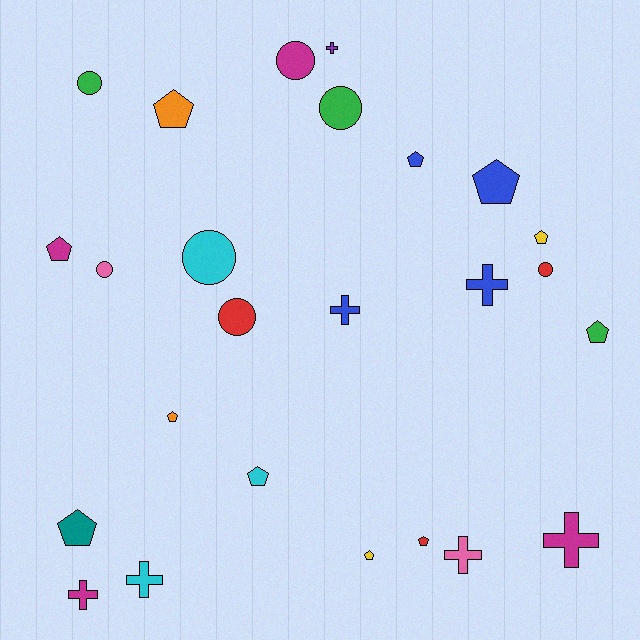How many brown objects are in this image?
There are no brown objects.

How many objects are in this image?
There are 25 objects.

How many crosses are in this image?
There are 7 crosses.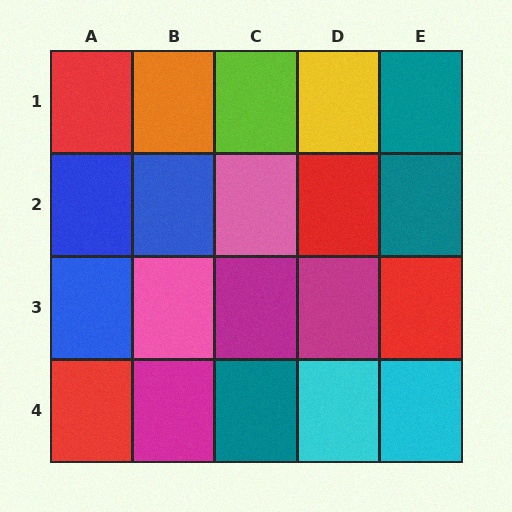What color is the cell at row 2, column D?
Red.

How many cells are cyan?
2 cells are cyan.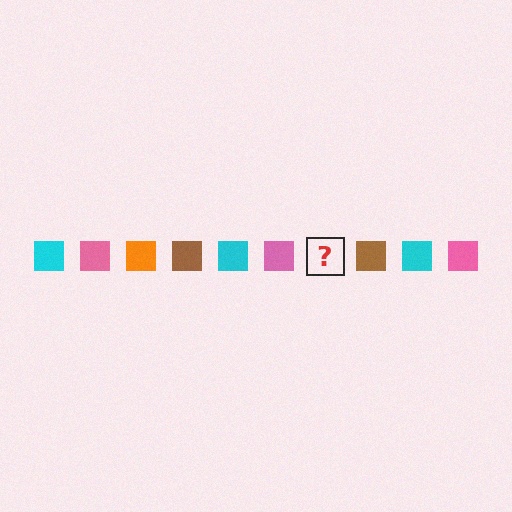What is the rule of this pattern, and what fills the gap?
The rule is that the pattern cycles through cyan, pink, orange, brown squares. The gap should be filled with an orange square.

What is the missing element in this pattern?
The missing element is an orange square.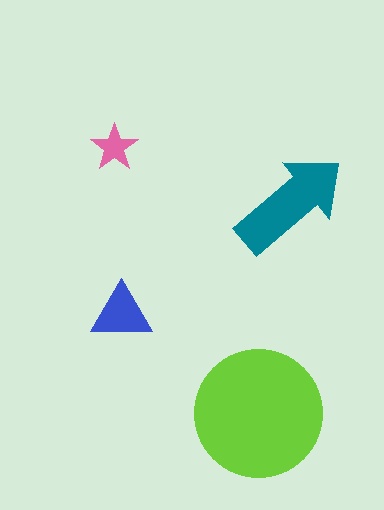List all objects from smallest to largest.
The pink star, the blue triangle, the teal arrow, the lime circle.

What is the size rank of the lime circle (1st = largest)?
1st.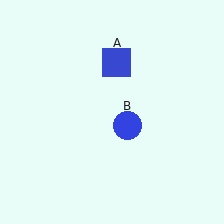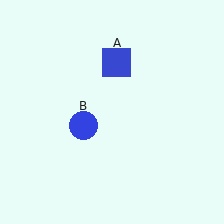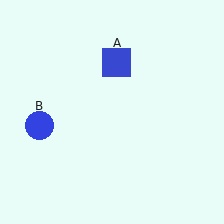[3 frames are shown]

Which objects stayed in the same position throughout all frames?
Blue square (object A) remained stationary.